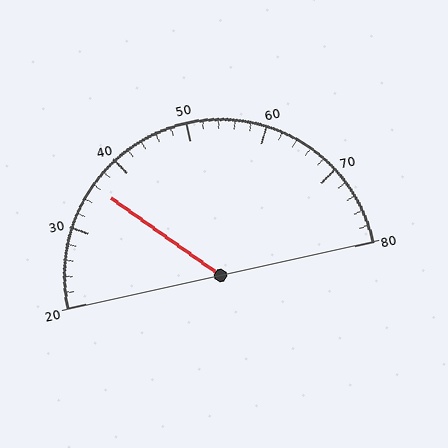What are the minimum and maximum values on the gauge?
The gauge ranges from 20 to 80.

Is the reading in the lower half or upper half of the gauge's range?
The reading is in the lower half of the range (20 to 80).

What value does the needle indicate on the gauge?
The needle indicates approximately 36.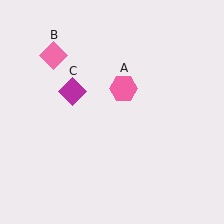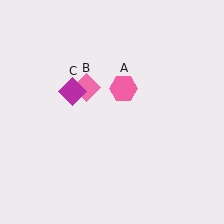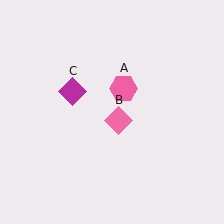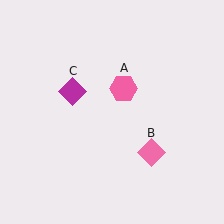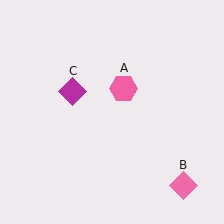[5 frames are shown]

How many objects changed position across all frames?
1 object changed position: pink diamond (object B).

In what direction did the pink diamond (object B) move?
The pink diamond (object B) moved down and to the right.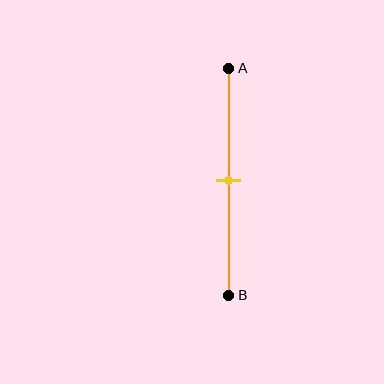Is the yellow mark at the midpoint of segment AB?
Yes, the mark is approximately at the midpoint.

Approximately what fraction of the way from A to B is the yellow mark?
The yellow mark is approximately 50% of the way from A to B.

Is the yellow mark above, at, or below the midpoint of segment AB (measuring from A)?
The yellow mark is approximately at the midpoint of segment AB.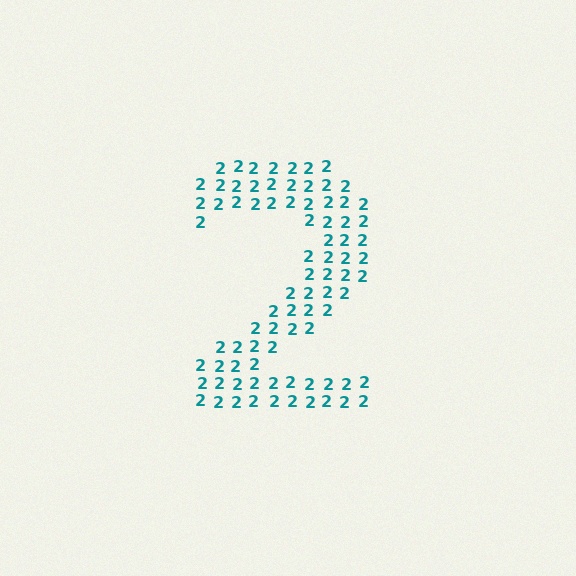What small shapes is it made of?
It is made of small digit 2's.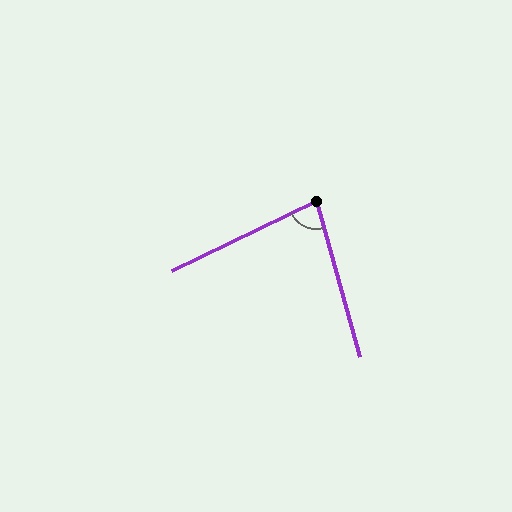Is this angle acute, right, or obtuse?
It is acute.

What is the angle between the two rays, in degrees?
Approximately 80 degrees.